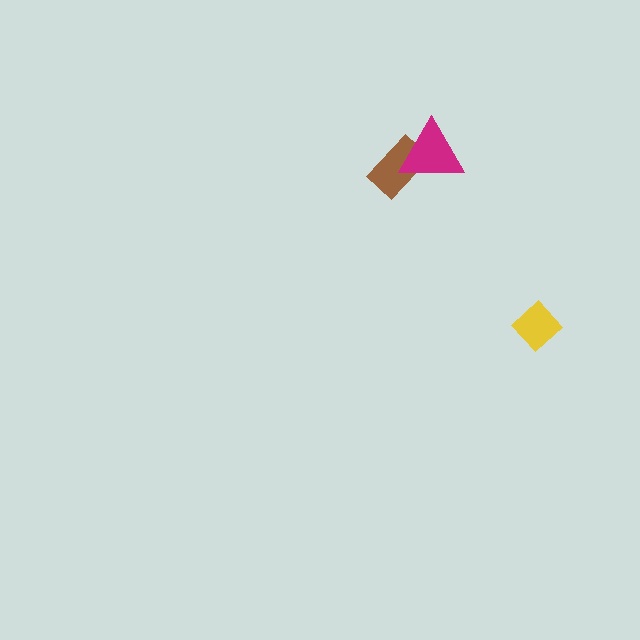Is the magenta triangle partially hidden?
No, no other shape covers it.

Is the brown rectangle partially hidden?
Yes, it is partially covered by another shape.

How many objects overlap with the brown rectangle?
1 object overlaps with the brown rectangle.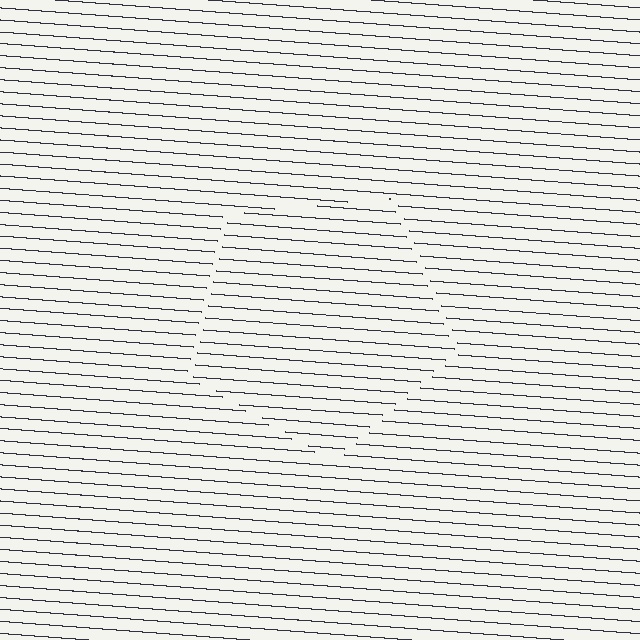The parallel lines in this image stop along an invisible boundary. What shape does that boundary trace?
An illusory pentagon. The interior of the shape contains the same grating, shifted by half a period — the contour is defined by the phase discontinuity where line-ends from the inner and outer gratings abut.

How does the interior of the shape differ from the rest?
The interior of the shape contains the same grating, shifted by half a period — the contour is defined by the phase discontinuity where line-ends from the inner and outer gratings abut.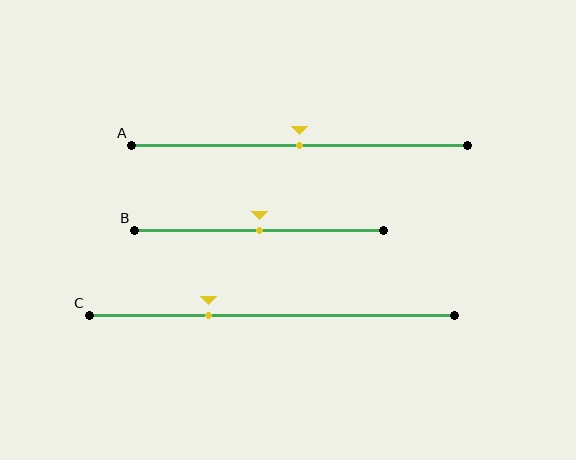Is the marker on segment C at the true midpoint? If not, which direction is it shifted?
No, the marker on segment C is shifted to the left by about 17% of the segment length.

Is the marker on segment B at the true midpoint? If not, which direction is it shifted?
Yes, the marker on segment B is at the true midpoint.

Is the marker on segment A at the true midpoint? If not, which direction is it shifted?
Yes, the marker on segment A is at the true midpoint.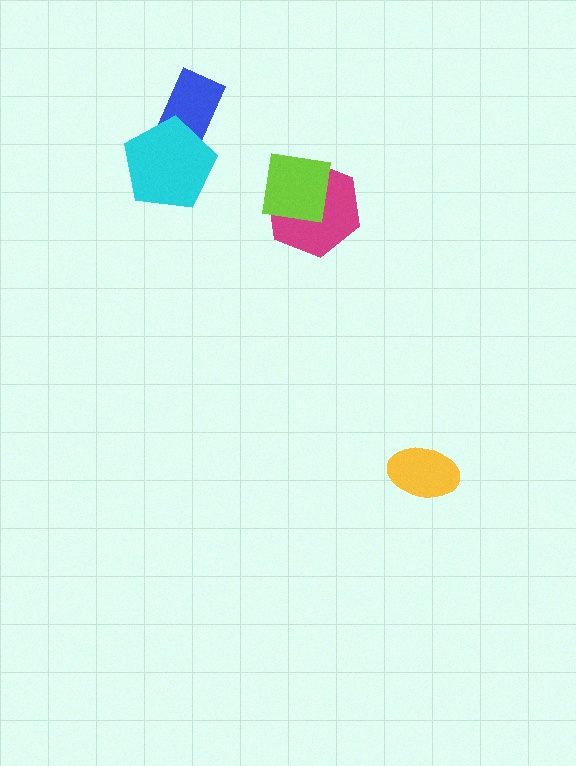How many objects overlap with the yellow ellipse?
0 objects overlap with the yellow ellipse.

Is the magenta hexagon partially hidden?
Yes, it is partially covered by another shape.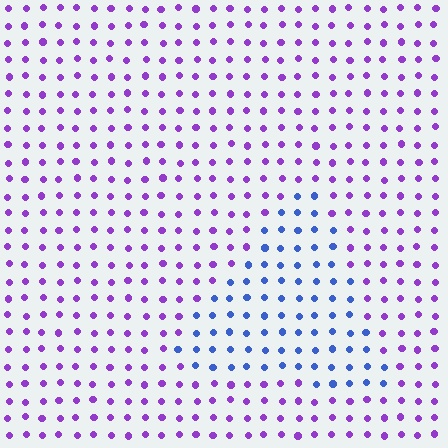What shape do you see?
I see a triangle.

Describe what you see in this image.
The image is filled with small purple elements in a uniform arrangement. A triangle-shaped region is visible where the elements are tinted to a slightly different hue, forming a subtle color boundary.